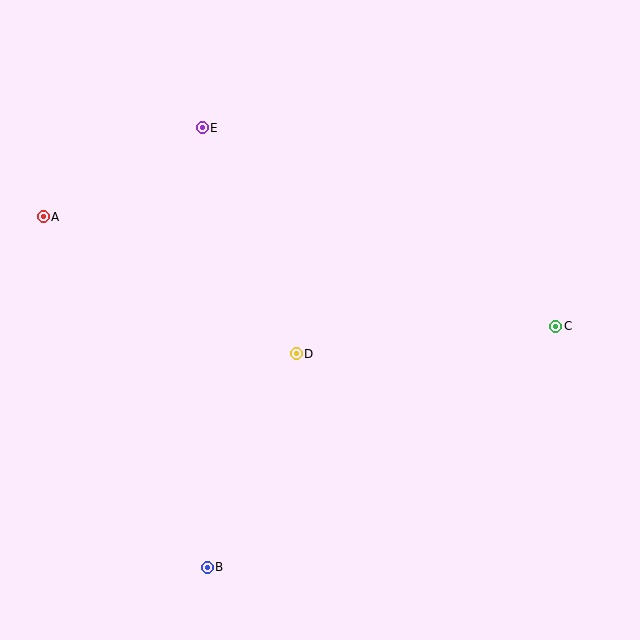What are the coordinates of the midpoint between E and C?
The midpoint between E and C is at (379, 227).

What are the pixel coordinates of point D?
Point D is at (297, 354).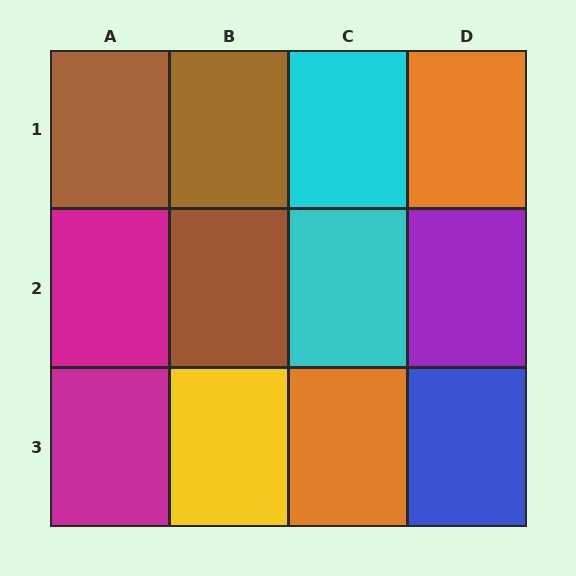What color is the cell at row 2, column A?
Magenta.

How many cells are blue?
1 cell is blue.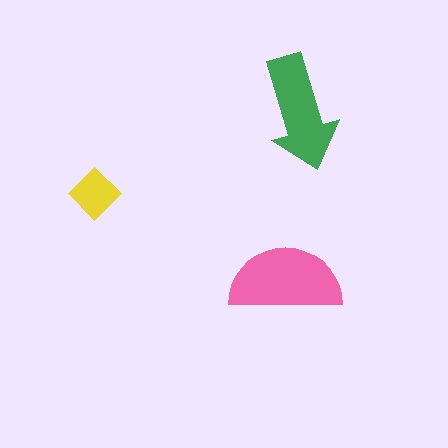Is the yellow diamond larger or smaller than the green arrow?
Smaller.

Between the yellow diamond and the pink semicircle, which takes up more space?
The pink semicircle.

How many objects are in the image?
There are 3 objects in the image.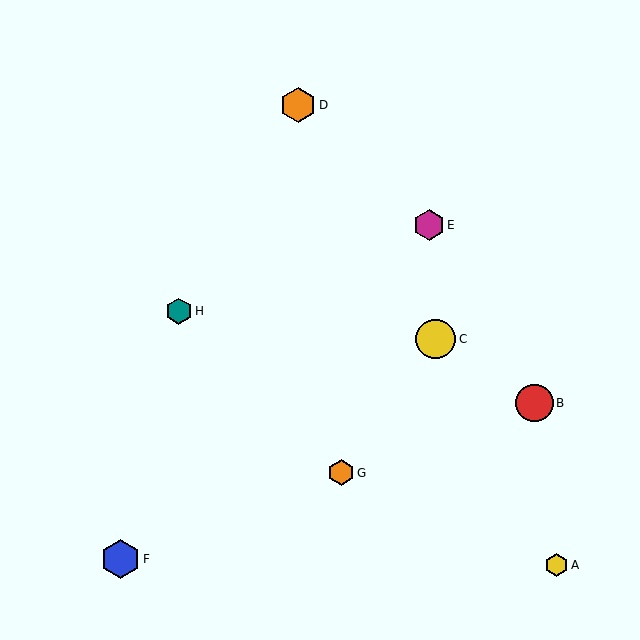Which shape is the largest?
The yellow circle (labeled C) is the largest.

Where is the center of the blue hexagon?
The center of the blue hexagon is at (120, 559).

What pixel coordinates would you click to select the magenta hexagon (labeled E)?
Click at (429, 225) to select the magenta hexagon E.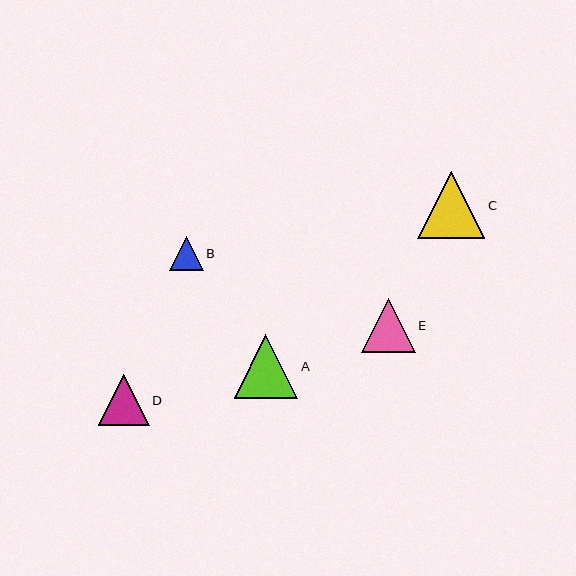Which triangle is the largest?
Triangle C is the largest with a size of approximately 67 pixels.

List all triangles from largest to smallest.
From largest to smallest: C, A, E, D, B.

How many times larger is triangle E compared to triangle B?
Triangle E is approximately 1.6 times the size of triangle B.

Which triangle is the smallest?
Triangle B is the smallest with a size of approximately 34 pixels.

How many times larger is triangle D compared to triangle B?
Triangle D is approximately 1.5 times the size of triangle B.